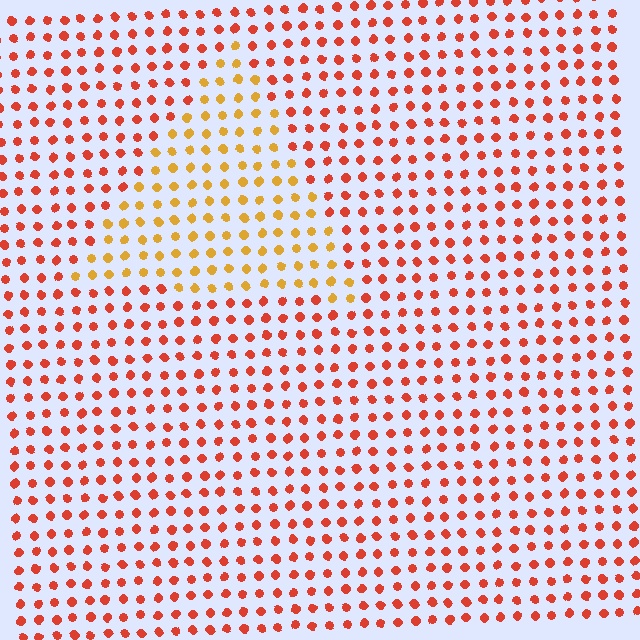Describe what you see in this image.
The image is filled with small red elements in a uniform arrangement. A triangle-shaped region is visible where the elements are tinted to a slightly different hue, forming a subtle color boundary.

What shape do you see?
I see a triangle.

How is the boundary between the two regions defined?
The boundary is defined purely by a slight shift in hue (about 36 degrees). Spacing, size, and orientation are identical on both sides.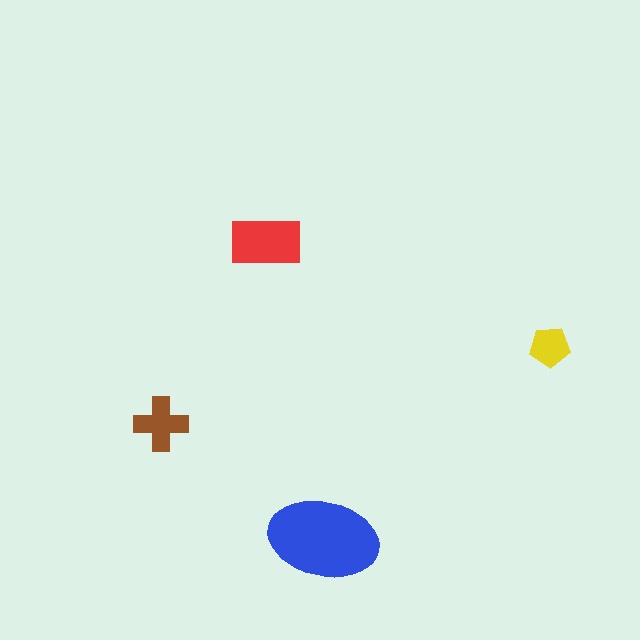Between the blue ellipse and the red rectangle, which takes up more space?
The blue ellipse.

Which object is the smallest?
The yellow pentagon.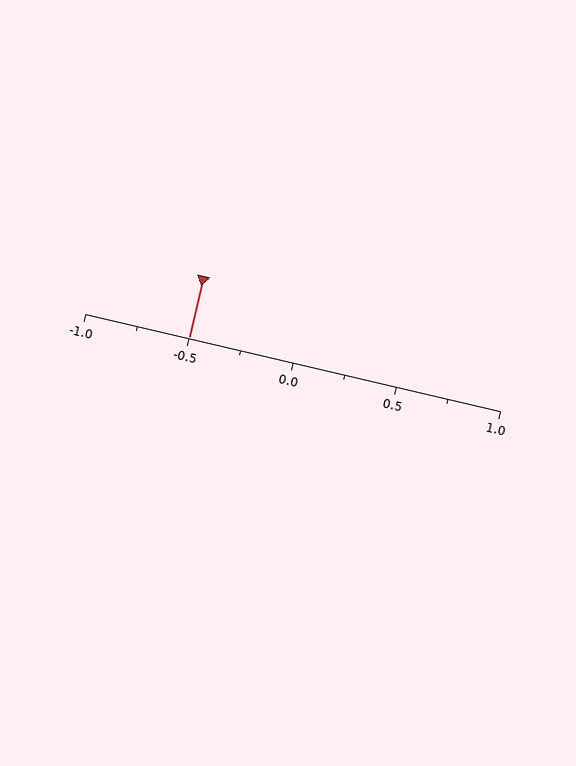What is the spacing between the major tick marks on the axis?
The major ticks are spaced 0.5 apart.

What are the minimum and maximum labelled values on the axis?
The axis runs from -1.0 to 1.0.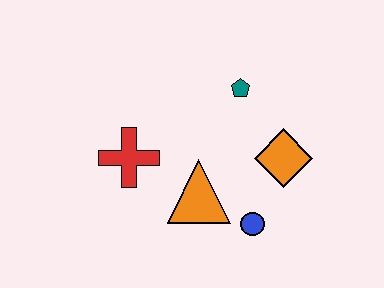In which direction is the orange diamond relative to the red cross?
The orange diamond is to the right of the red cross.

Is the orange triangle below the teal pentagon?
Yes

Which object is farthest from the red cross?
The orange diamond is farthest from the red cross.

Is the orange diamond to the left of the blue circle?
No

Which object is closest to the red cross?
The orange triangle is closest to the red cross.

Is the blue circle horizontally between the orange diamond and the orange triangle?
Yes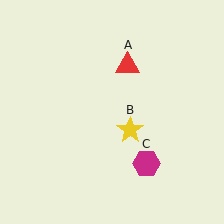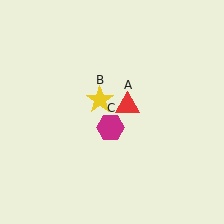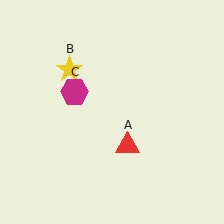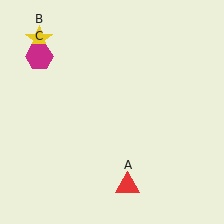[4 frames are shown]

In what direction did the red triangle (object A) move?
The red triangle (object A) moved down.